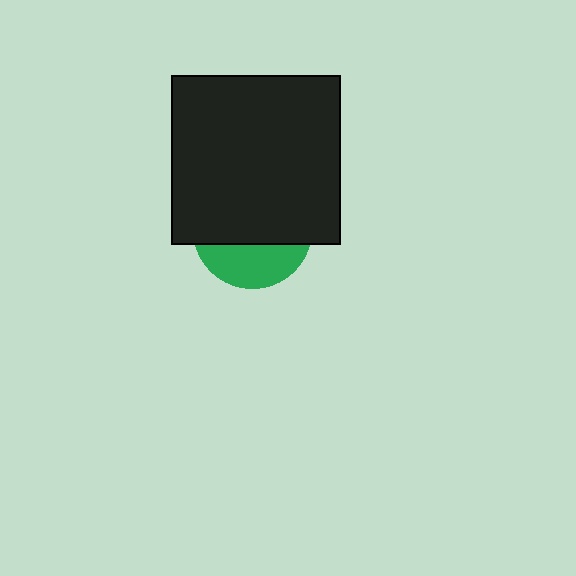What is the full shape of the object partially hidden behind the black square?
The partially hidden object is a green circle.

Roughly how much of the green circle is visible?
A small part of it is visible (roughly 34%).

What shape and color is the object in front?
The object in front is a black square.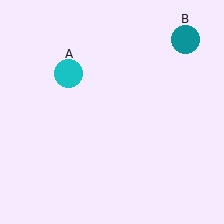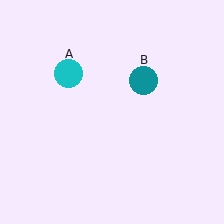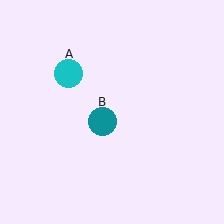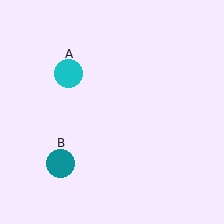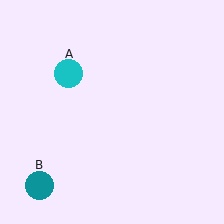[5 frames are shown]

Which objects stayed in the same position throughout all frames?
Cyan circle (object A) remained stationary.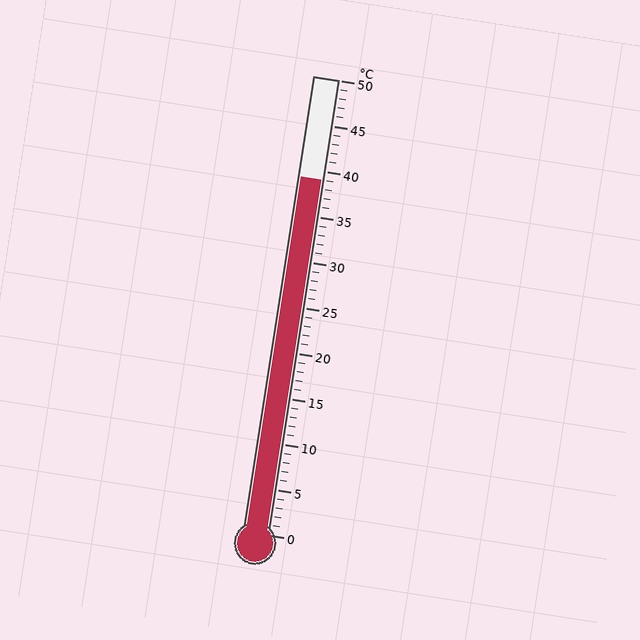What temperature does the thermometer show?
The thermometer shows approximately 39°C.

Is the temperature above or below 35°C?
The temperature is above 35°C.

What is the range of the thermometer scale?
The thermometer scale ranges from 0°C to 50°C.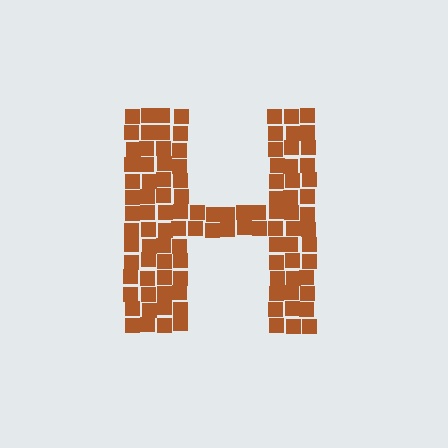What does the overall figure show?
The overall figure shows the letter H.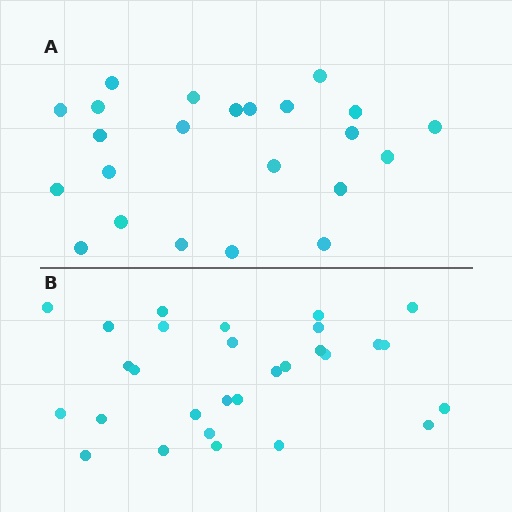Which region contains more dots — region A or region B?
Region B (the bottom region) has more dots.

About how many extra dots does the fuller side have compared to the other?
Region B has about 6 more dots than region A.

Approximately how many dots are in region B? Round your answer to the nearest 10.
About 30 dots. (The exact count is 29, which rounds to 30.)